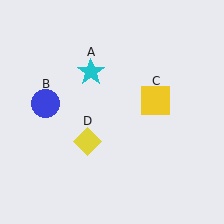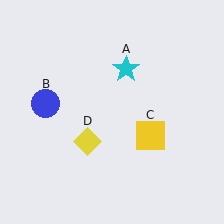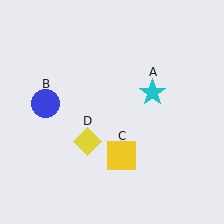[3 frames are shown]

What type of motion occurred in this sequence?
The cyan star (object A), yellow square (object C) rotated clockwise around the center of the scene.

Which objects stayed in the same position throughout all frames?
Blue circle (object B) and yellow diamond (object D) remained stationary.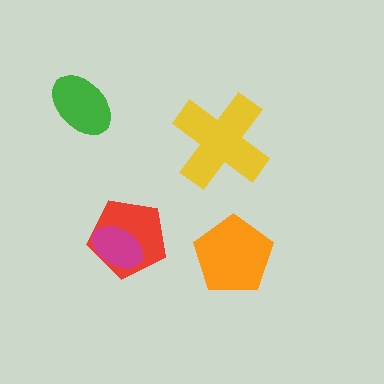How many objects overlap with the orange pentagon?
0 objects overlap with the orange pentagon.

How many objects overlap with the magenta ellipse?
1 object overlaps with the magenta ellipse.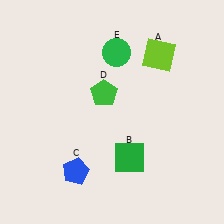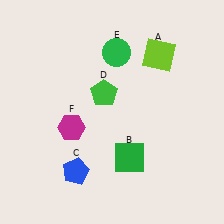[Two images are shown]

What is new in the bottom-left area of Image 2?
A magenta hexagon (F) was added in the bottom-left area of Image 2.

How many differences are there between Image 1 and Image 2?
There is 1 difference between the two images.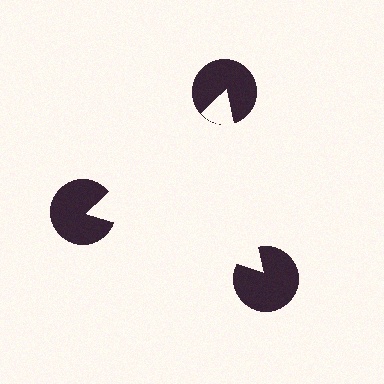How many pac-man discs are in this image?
There are 3 — one at each vertex of the illusory triangle.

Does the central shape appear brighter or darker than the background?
It typically appears slightly brighter than the background, even though no actual brightness change is drawn.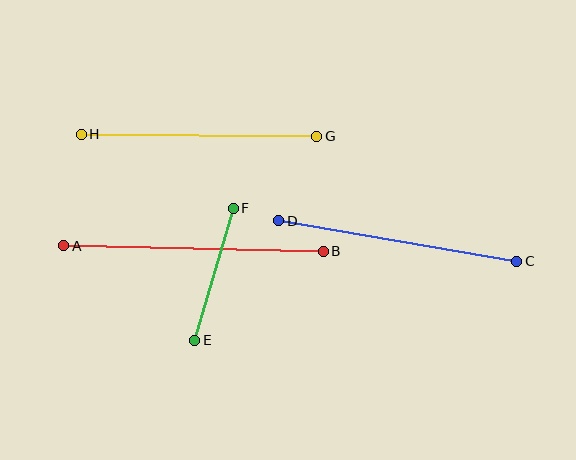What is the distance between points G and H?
The distance is approximately 236 pixels.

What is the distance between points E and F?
The distance is approximately 137 pixels.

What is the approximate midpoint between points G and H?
The midpoint is at approximately (199, 135) pixels.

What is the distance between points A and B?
The distance is approximately 259 pixels.